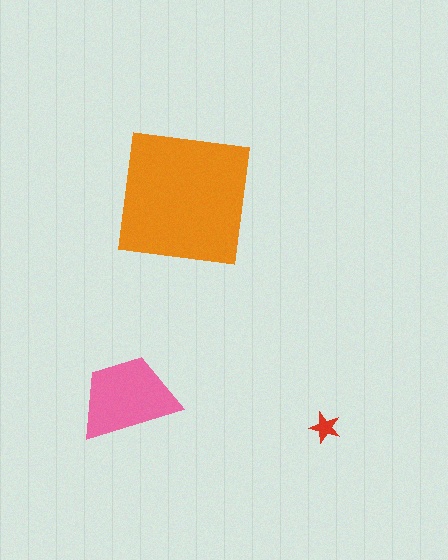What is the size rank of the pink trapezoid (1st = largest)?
2nd.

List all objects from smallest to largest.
The red star, the pink trapezoid, the orange square.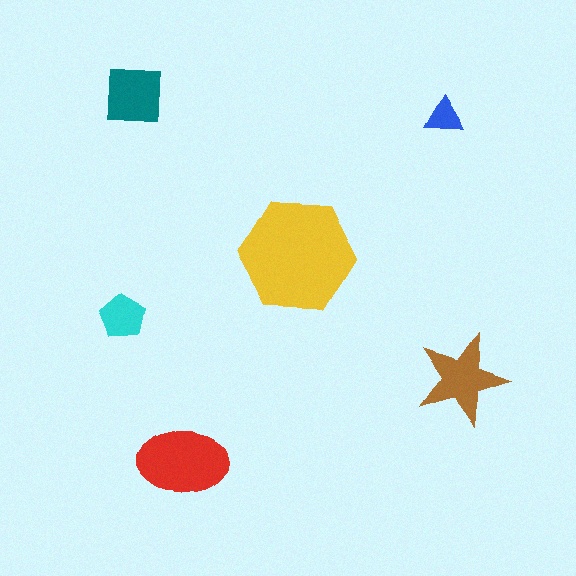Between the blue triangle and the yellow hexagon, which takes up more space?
The yellow hexagon.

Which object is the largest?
The yellow hexagon.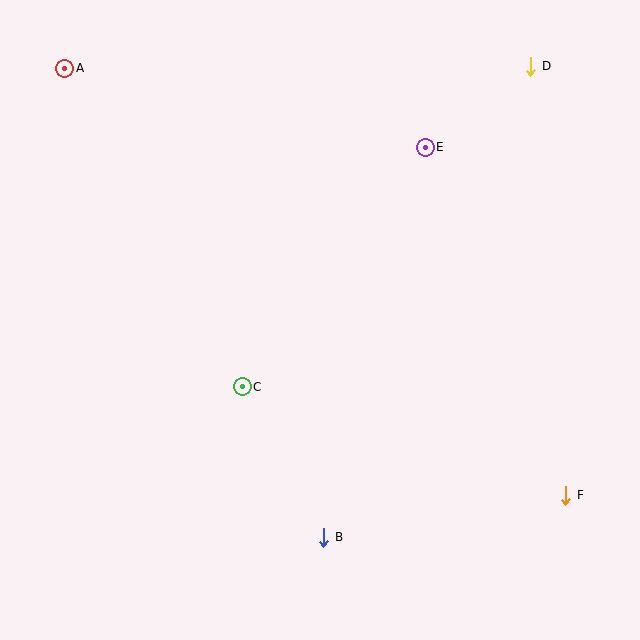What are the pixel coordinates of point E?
Point E is at (425, 147).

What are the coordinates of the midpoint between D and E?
The midpoint between D and E is at (478, 107).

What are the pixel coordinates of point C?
Point C is at (242, 387).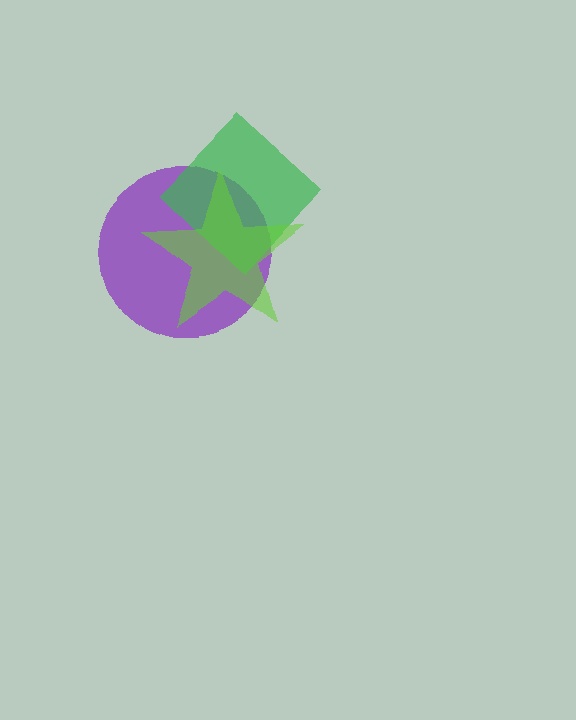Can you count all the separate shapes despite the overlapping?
Yes, there are 3 separate shapes.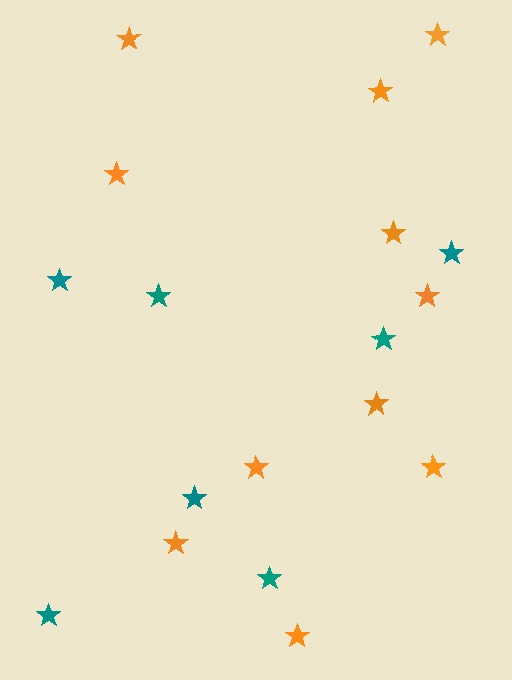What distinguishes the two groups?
There are 2 groups: one group of teal stars (7) and one group of orange stars (11).